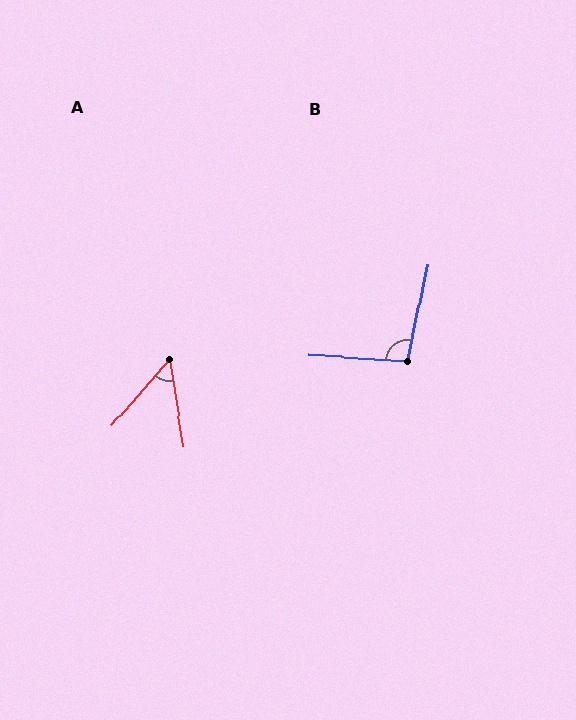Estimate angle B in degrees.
Approximately 98 degrees.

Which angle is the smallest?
A, at approximately 50 degrees.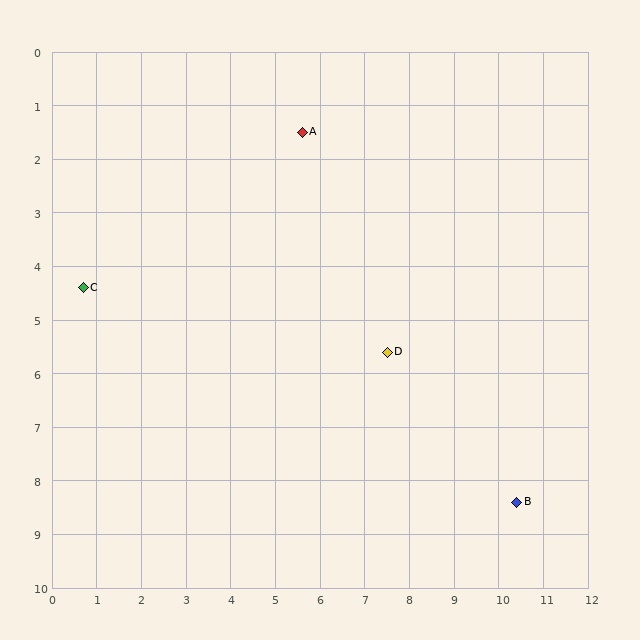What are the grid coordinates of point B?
Point B is at approximately (10.4, 8.4).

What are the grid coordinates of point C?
Point C is at approximately (0.7, 4.4).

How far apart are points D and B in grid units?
Points D and B are about 4.0 grid units apart.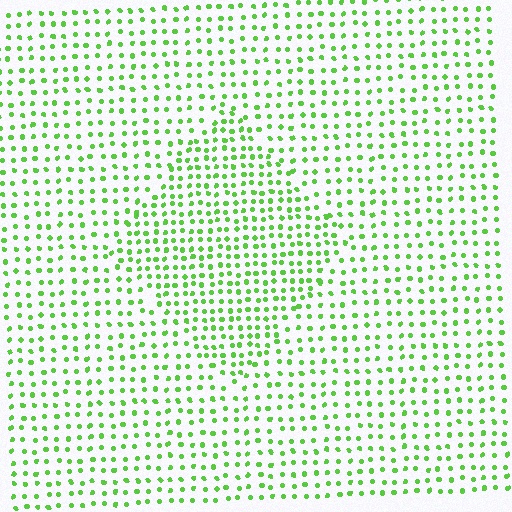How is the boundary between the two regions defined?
The boundary is defined by a change in element density (approximately 1.6x ratio). All elements are the same color, size, and shape.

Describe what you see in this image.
The image contains small lime elements arranged at two different densities. A diamond-shaped region is visible where the elements are more densely packed than the surrounding area.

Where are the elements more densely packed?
The elements are more densely packed inside the diamond boundary.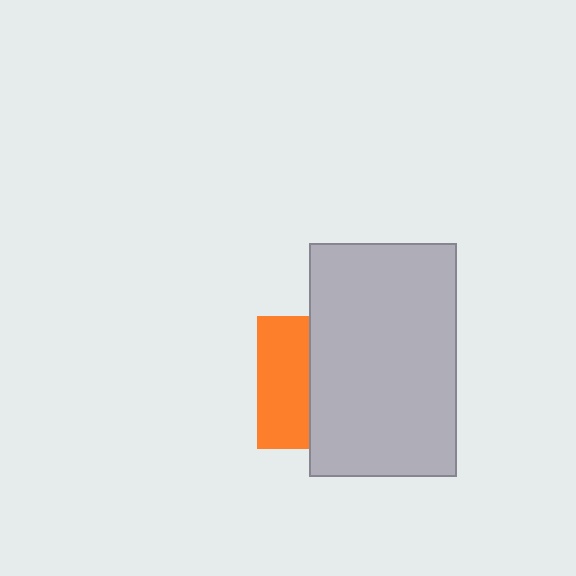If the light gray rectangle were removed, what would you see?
You would see the complete orange square.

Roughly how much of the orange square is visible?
A small part of it is visible (roughly 39%).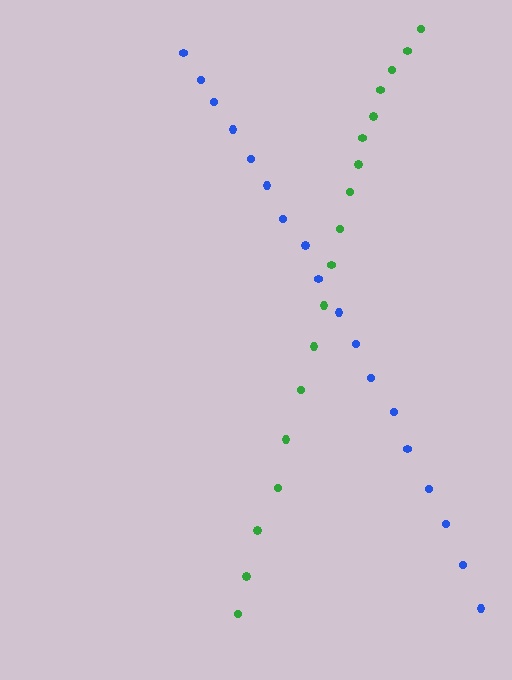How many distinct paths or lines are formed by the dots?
There are 2 distinct paths.